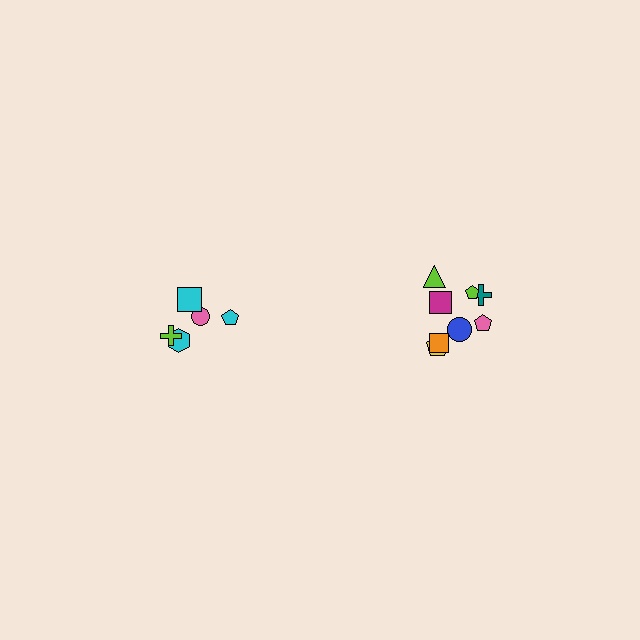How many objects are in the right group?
There are 8 objects.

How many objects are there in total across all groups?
There are 13 objects.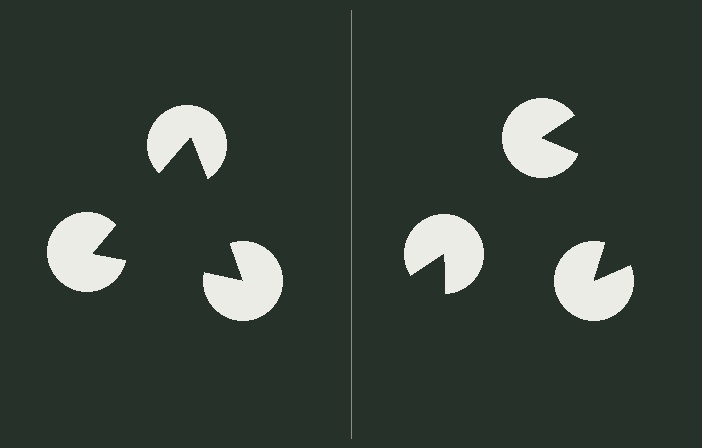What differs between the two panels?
The pac-man discs are positioned identically on both sides; only the wedge orientations differ. On the left they align to a triangle; on the right they are misaligned.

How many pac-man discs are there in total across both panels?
6 — 3 on each side.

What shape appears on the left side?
An illusory triangle.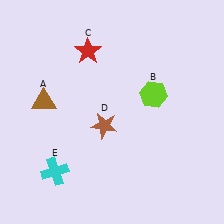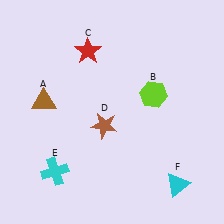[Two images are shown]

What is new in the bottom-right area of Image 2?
A cyan triangle (F) was added in the bottom-right area of Image 2.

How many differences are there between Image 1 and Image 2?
There is 1 difference between the two images.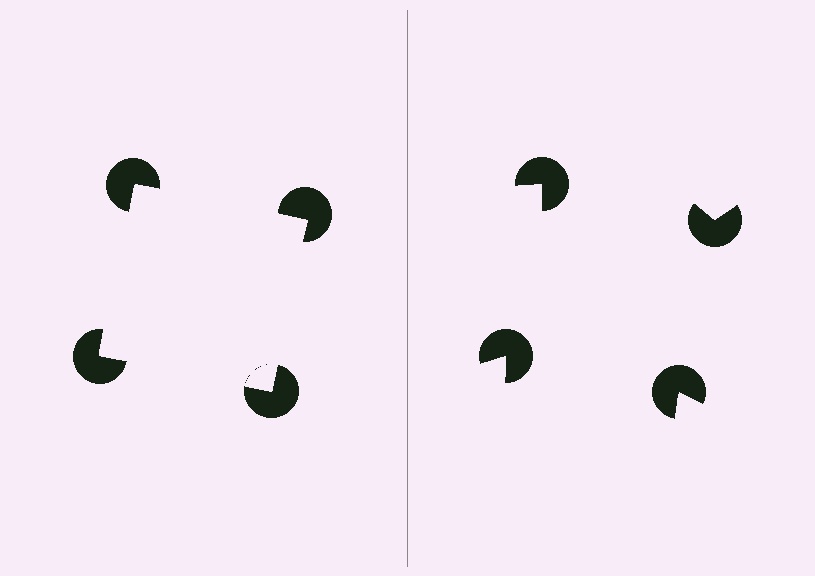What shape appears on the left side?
An illusory square.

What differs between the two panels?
The pac-man discs are positioned identically on both sides; only the wedge orientations differ. On the left they align to a square; on the right they are misaligned.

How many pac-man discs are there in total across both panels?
8 — 4 on each side.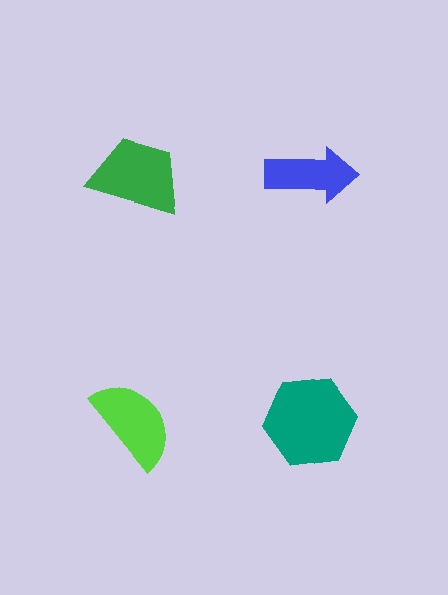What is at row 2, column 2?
A teal hexagon.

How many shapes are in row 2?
2 shapes.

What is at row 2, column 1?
A lime semicircle.